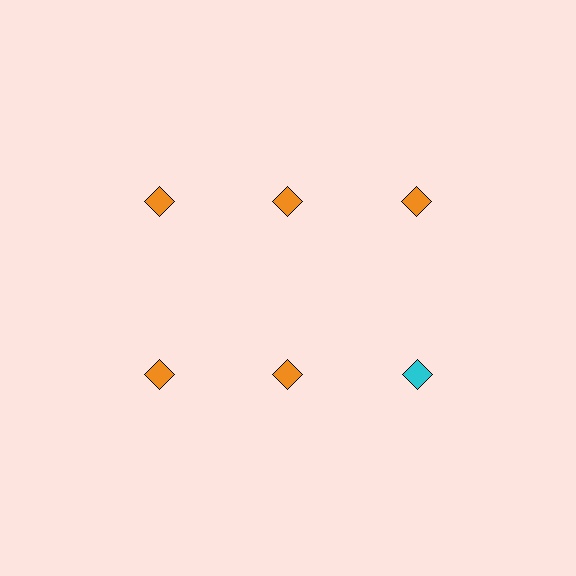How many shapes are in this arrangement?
There are 6 shapes arranged in a grid pattern.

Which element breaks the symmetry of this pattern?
The cyan diamond in the second row, center column breaks the symmetry. All other shapes are orange diamonds.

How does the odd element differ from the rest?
It has a different color: cyan instead of orange.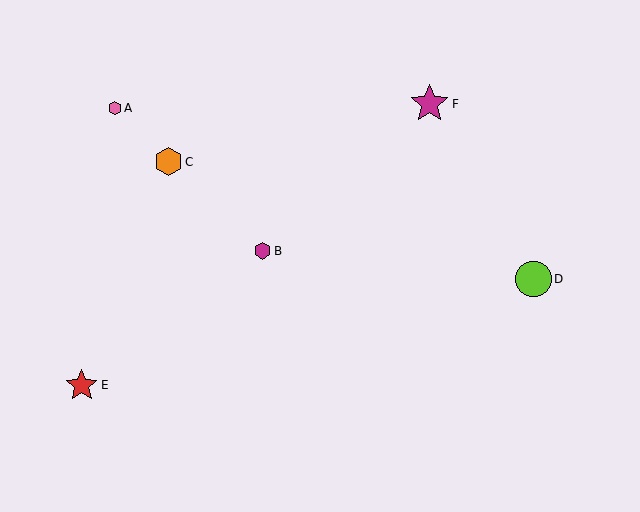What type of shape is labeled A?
Shape A is a pink hexagon.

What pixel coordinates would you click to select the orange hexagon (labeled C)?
Click at (168, 162) to select the orange hexagon C.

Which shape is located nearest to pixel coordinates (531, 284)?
The lime circle (labeled D) at (534, 279) is nearest to that location.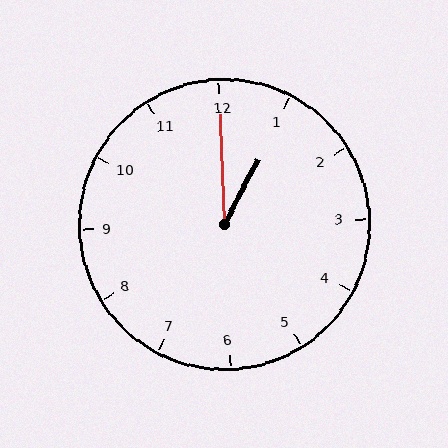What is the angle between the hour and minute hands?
Approximately 30 degrees.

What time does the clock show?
1:00.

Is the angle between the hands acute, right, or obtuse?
It is acute.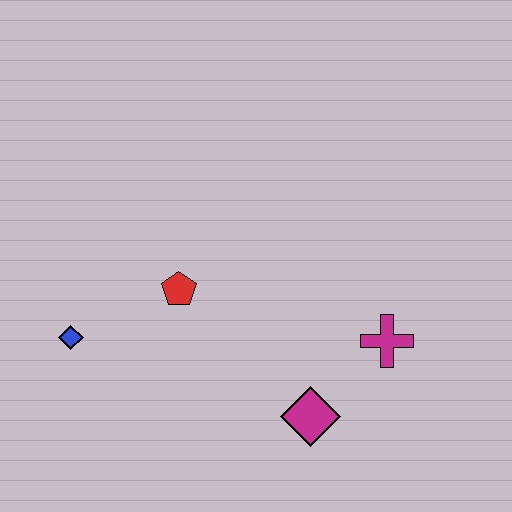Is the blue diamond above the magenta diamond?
Yes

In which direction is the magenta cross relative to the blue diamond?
The magenta cross is to the right of the blue diamond.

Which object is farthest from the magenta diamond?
The blue diamond is farthest from the magenta diamond.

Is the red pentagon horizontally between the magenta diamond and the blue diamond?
Yes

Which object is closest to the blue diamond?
The red pentagon is closest to the blue diamond.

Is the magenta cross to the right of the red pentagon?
Yes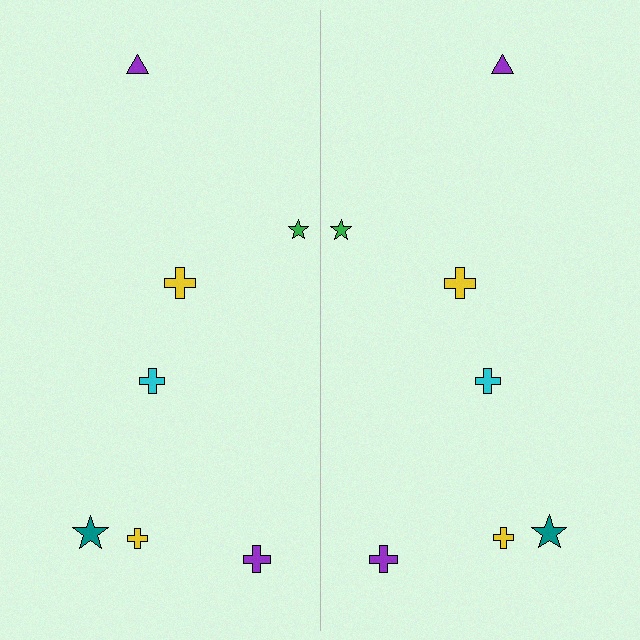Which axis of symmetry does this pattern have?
The pattern has a vertical axis of symmetry running through the center of the image.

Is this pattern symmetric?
Yes, this pattern has bilateral (reflection) symmetry.